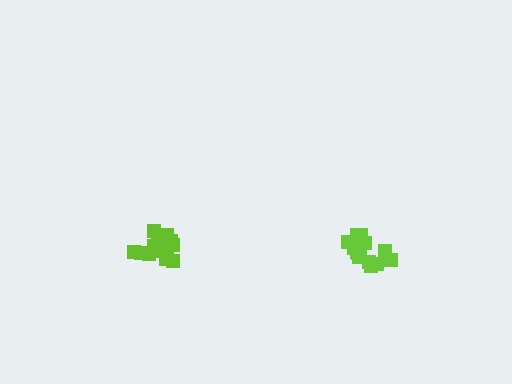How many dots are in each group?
Group 1: 15 dots, Group 2: 13 dots (28 total).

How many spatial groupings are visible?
There are 2 spatial groupings.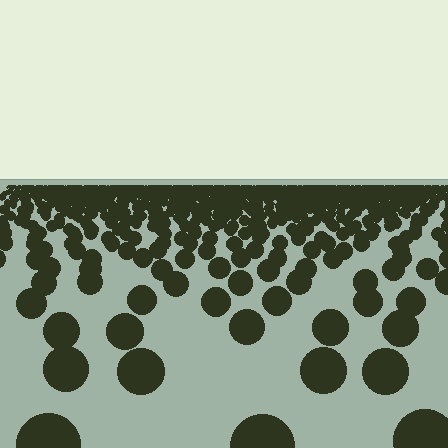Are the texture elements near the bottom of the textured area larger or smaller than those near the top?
Larger. Near the bottom, elements are closer to the viewer and appear at a bigger on-screen size.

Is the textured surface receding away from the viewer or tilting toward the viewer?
The surface is receding away from the viewer. Texture elements get smaller and denser toward the top.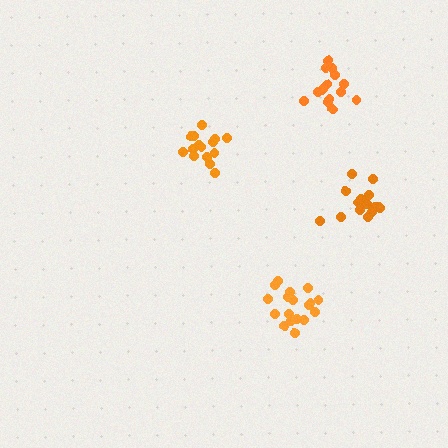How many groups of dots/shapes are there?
There are 4 groups.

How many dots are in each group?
Group 1: 15 dots, Group 2: 18 dots, Group 3: 16 dots, Group 4: 15 dots (64 total).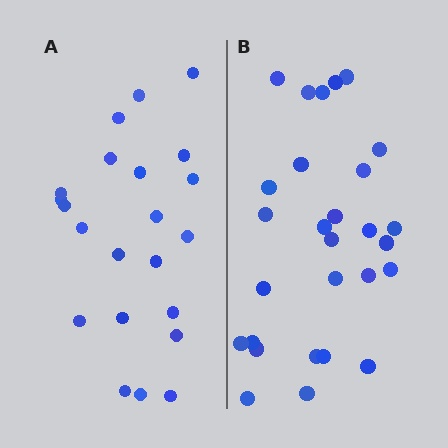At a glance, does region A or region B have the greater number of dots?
Region B (the right region) has more dots.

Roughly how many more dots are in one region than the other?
Region B has about 6 more dots than region A.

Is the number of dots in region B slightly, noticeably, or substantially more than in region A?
Region B has noticeably more, but not dramatically so. The ratio is roughly 1.3 to 1.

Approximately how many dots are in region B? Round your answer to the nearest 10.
About 30 dots. (The exact count is 28, which rounds to 30.)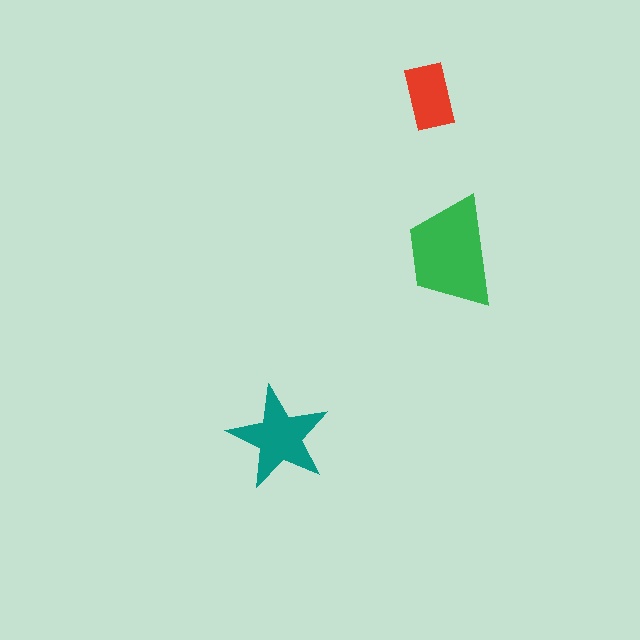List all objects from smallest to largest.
The red rectangle, the teal star, the green trapezoid.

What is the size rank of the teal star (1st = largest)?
2nd.